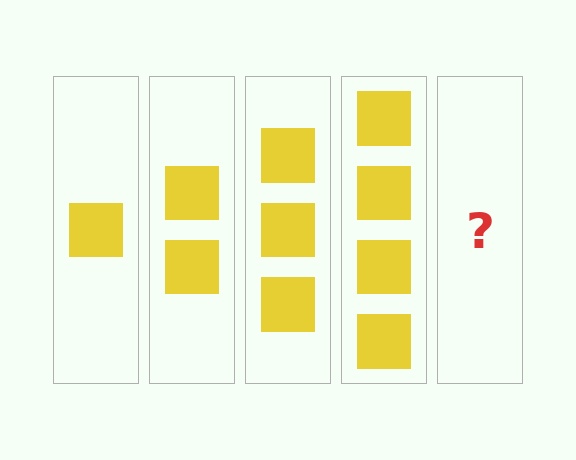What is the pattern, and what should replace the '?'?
The pattern is that each step adds one more square. The '?' should be 5 squares.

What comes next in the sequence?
The next element should be 5 squares.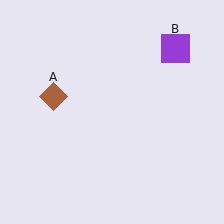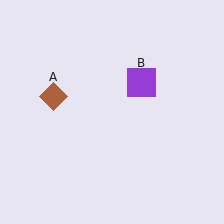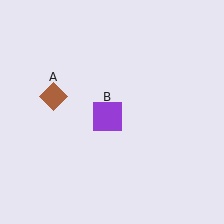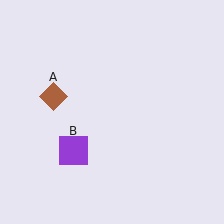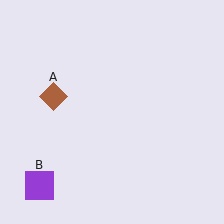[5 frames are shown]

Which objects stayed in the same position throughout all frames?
Brown diamond (object A) remained stationary.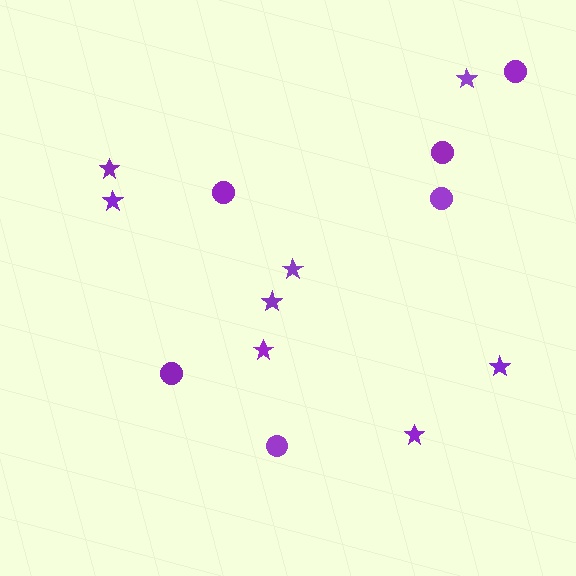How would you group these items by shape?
There are 2 groups: one group of circles (6) and one group of stars (8).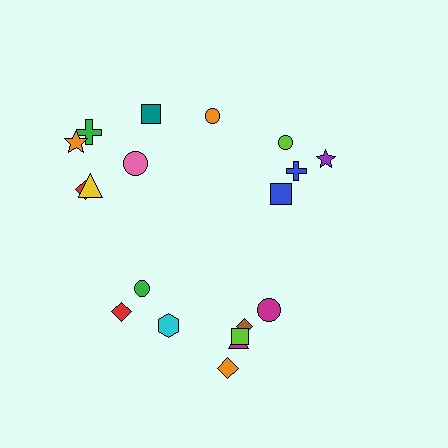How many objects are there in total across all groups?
There are 19 objects.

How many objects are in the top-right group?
There are 4 objects.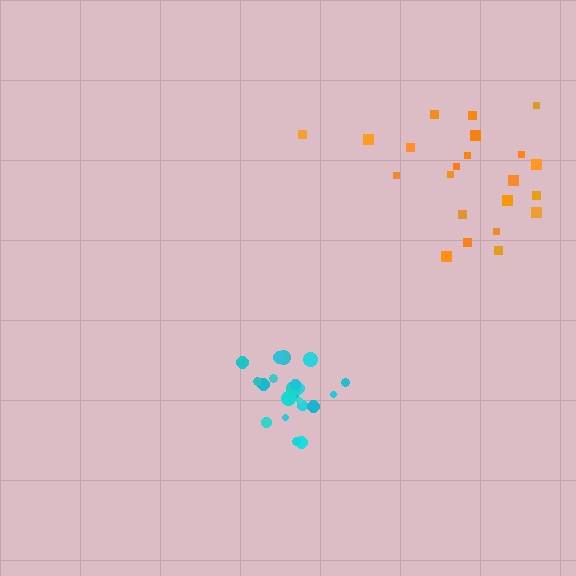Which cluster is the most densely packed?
Cyan.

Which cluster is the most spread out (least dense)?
Orange.